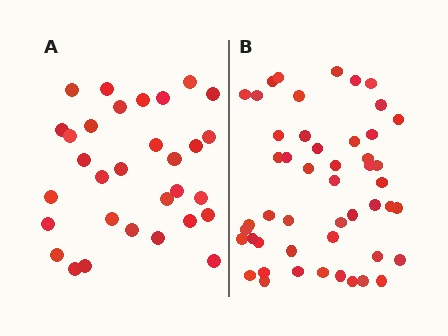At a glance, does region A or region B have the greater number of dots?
Region B (the right region) has more dots.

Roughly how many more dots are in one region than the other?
Region B has approximately 20 more dots than region A.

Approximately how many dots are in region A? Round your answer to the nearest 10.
About 30 dots. (The exact count is 31, which rounds to 30.)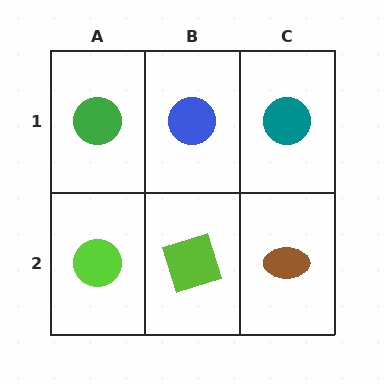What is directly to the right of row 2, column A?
A lime square.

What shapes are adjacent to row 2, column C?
A teal circle (row 1, column C), a lime square (row 2, column B).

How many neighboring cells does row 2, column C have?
2.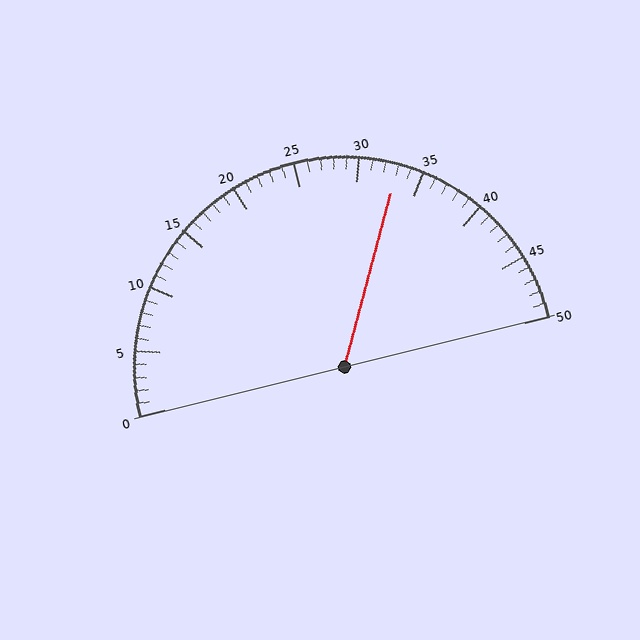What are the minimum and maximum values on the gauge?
The gauge ranges from 0 to 50.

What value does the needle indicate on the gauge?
The needle indicates approximately 33.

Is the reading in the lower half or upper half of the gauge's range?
The reading is in the upper half of the range (0 to 50).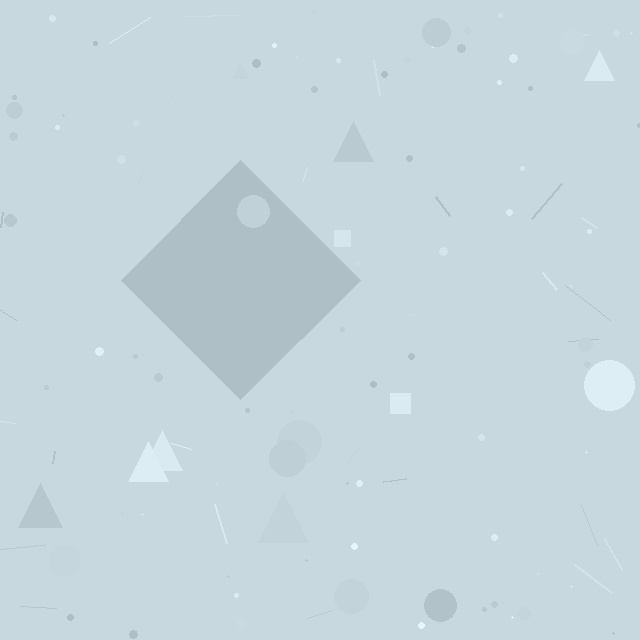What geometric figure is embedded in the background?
A diamond is embedded in the background.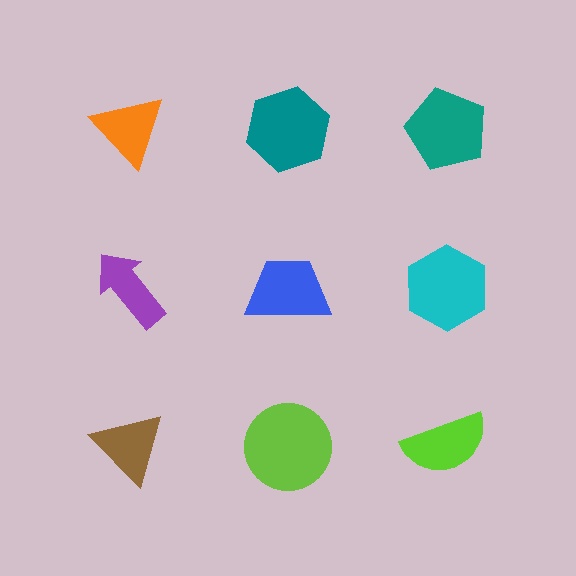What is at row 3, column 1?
A brown triangle.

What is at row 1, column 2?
A teal hexagon.